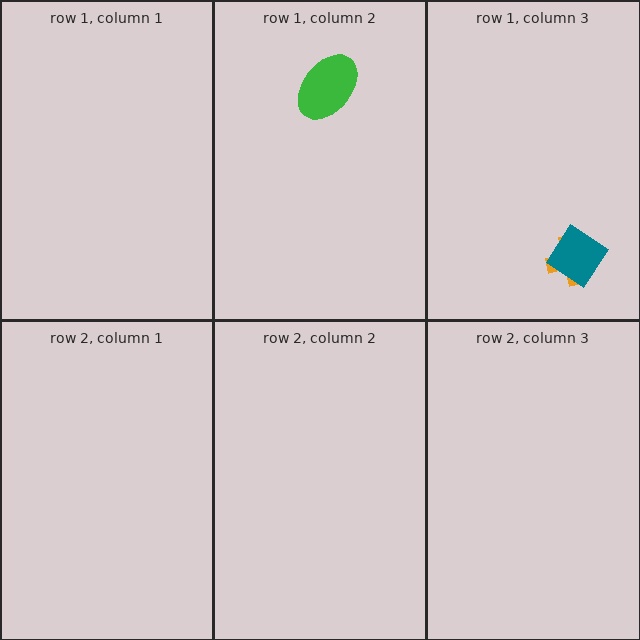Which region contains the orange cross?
The row 1, column 3 region.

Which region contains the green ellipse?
The row 1, column 2 region.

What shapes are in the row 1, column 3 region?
The orange cross, the teal diamond.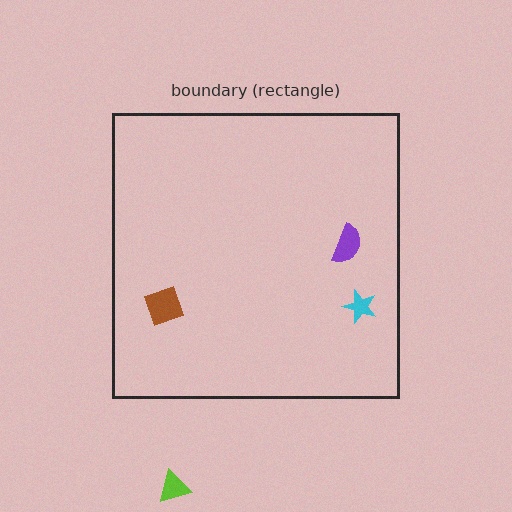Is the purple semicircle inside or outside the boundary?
Inside.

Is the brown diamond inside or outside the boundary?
Inside.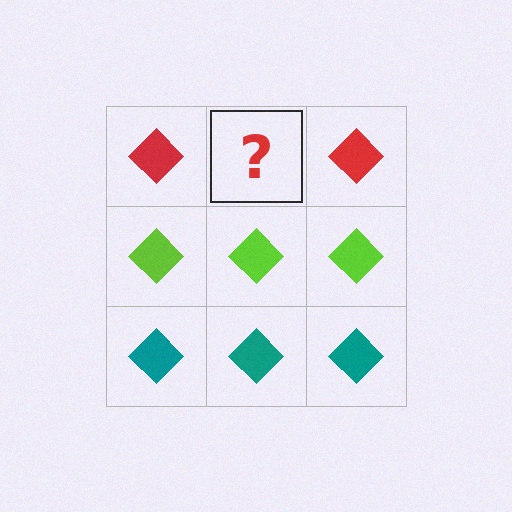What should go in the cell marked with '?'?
The missing cell should contain a red diamond.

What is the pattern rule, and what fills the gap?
The rule is that each row has a consistent color. The gap should be filled with a red diamond.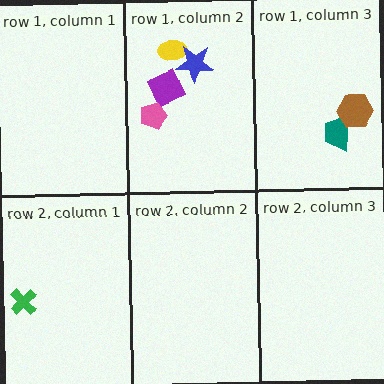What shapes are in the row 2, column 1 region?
The green cross.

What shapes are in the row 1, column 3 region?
The teal trapezoid, the brown hexagon.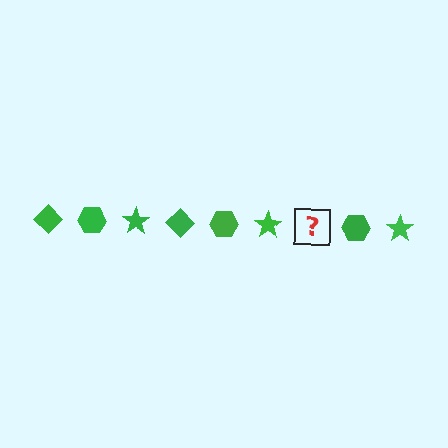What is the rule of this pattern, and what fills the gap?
The rule is that the pattern cycles through diamond, hexagon, star shapes in green. The gap should be filled with a green diamond.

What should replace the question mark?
The question mark should be replaced with a green diamond.